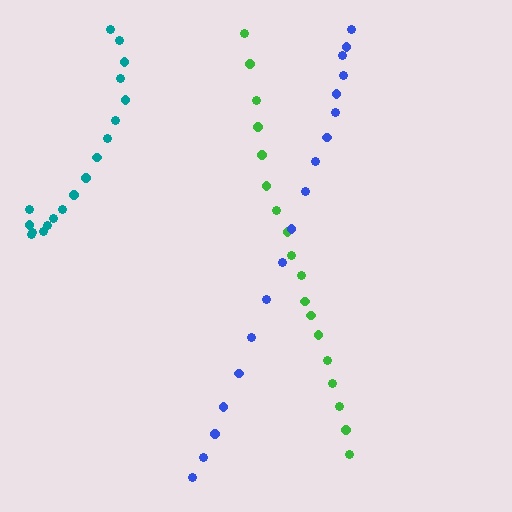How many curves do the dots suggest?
There are 3 distinct paths.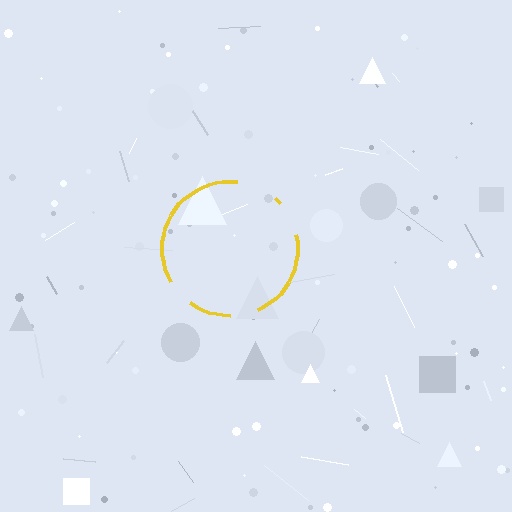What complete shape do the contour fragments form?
The contour fragments form a circle.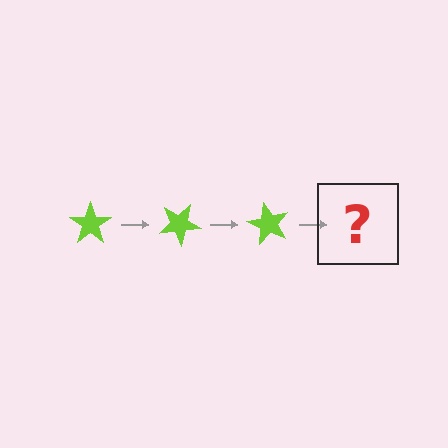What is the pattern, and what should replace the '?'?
The pattern is that the star rotates 30 degrees each step. The '?' should be a lime star rotated 90 degrees.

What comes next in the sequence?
The next element should be a lime star rotated 90 degrees.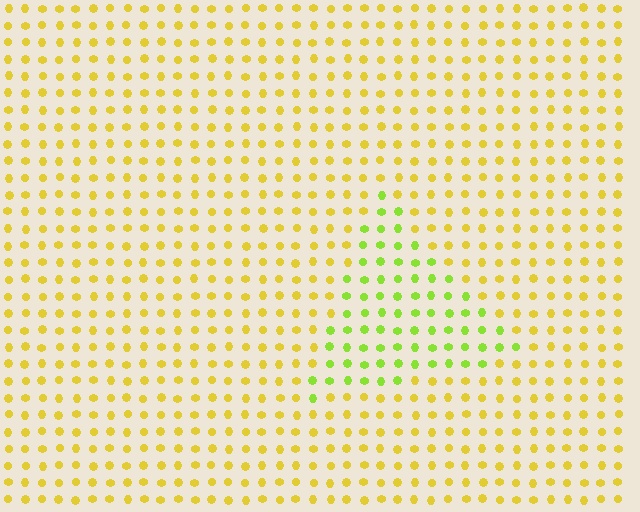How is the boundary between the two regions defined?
The boundary is defined purely by a slight shift in hue (about 39 degrees). Spacing, size, and orientation are identical on both sides.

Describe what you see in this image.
The image is filled with small yellow elements in a uniform arrangement. A triangle-shaped region is visible where the elements are tinted to a slightly different hue, forming a subtle color boundary.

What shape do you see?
I see a triangle.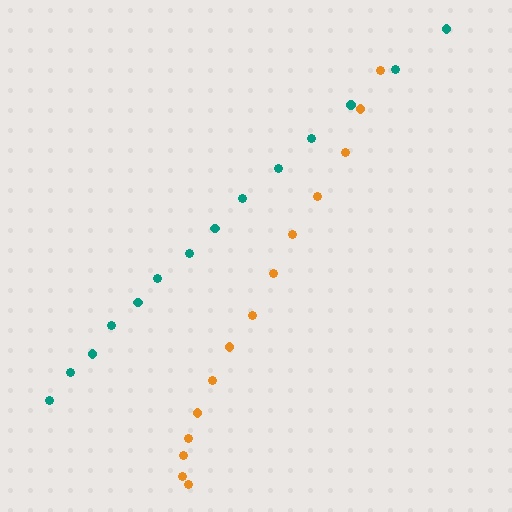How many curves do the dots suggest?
There are 2 distinct paths.